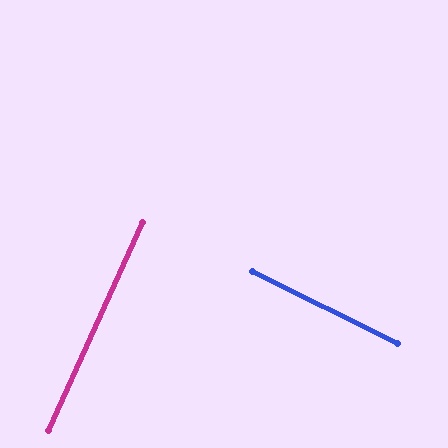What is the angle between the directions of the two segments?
Approximately 88 degrees.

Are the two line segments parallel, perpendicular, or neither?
Perpendicular — they meet at approximately 88°.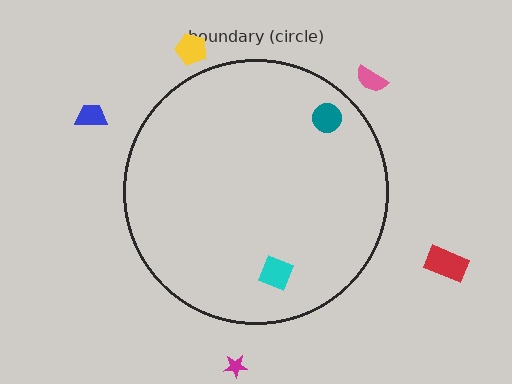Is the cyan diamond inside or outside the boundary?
Inside.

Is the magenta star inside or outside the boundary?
Outside.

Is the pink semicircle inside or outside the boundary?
Outside.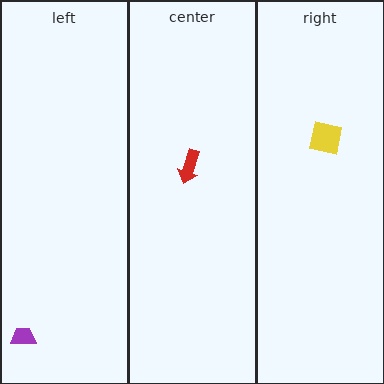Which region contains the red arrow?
The center region.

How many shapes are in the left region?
1.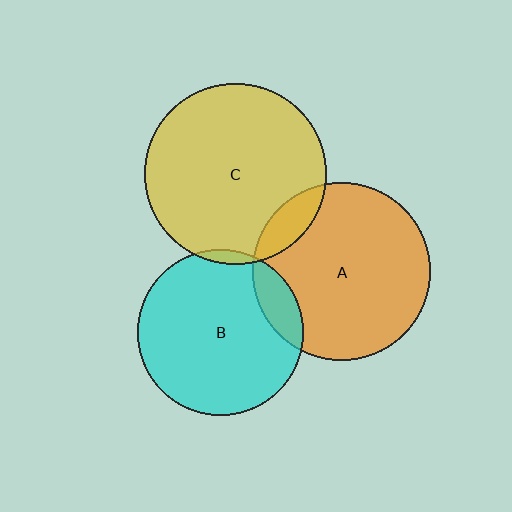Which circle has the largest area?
Circle C (yellow).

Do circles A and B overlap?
Yes.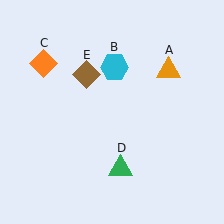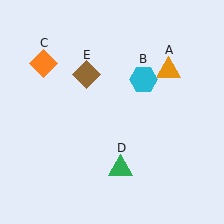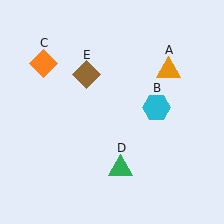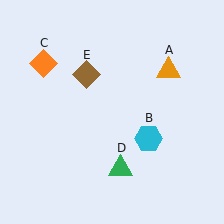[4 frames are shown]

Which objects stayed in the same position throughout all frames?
Orange triangle (object A) and orange diamond (object C) and green triangle (object D) and brown diamond (object E) remained stationary.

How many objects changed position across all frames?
1 object changed position: cyan hexagon (object B).